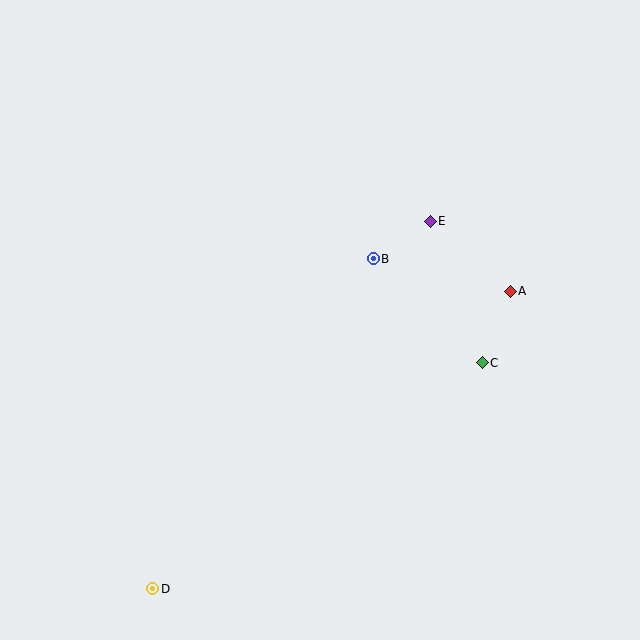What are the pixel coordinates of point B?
Point B is at (373, 259).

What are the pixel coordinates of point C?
Point C is at (482, 363).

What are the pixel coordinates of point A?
Point A is at (510, 291).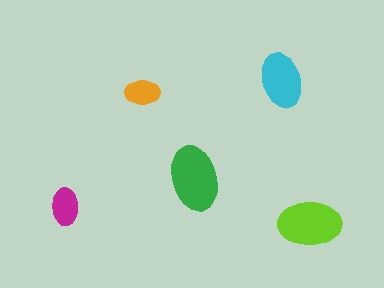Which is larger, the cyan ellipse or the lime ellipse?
The lime one.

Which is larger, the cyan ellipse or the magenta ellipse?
The cyan one.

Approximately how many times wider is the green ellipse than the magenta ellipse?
About 1.5 times wider.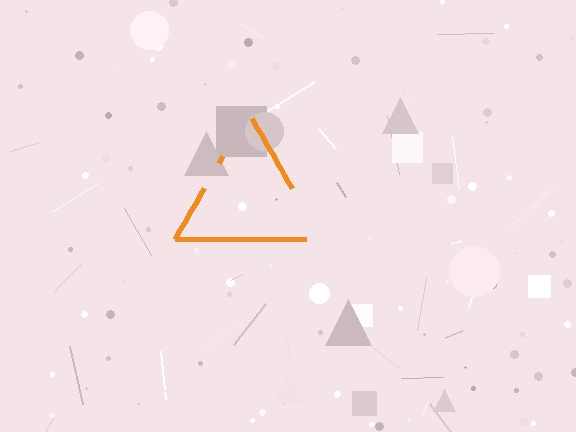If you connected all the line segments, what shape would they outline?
They would outline a triangle.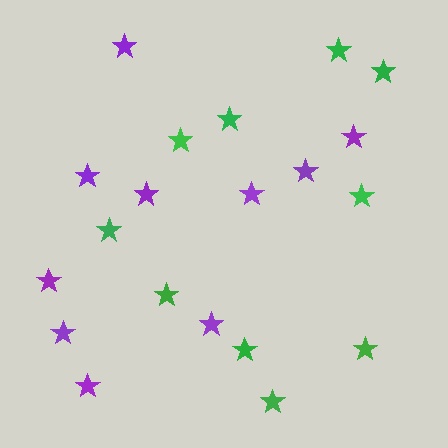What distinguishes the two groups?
There are 2 groups: one group of green stars (10) and one group of purple stars (10).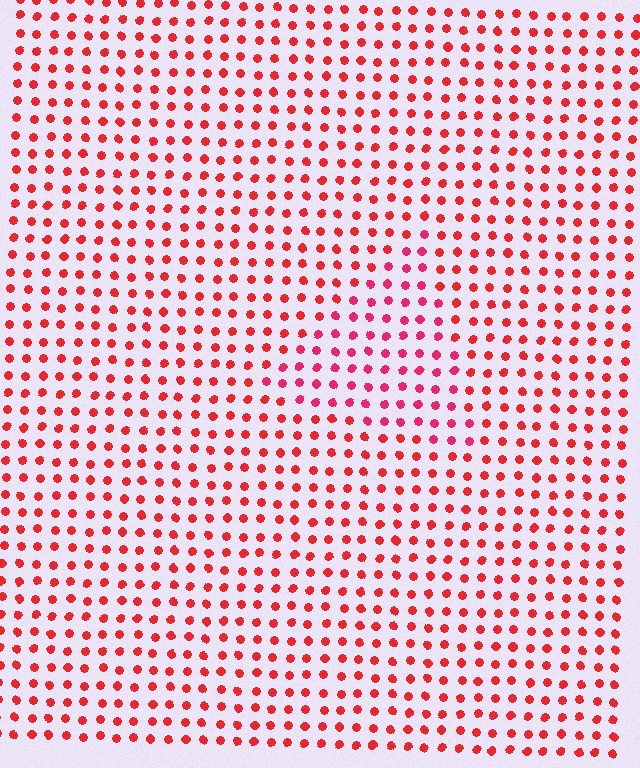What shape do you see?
I see a triangle.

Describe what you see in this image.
The image is filled with small red elements in a uniform arrangement. A triangle-shaped region is visible where the elements are tinted to a slightly different hue, forming a subtle color boundary.